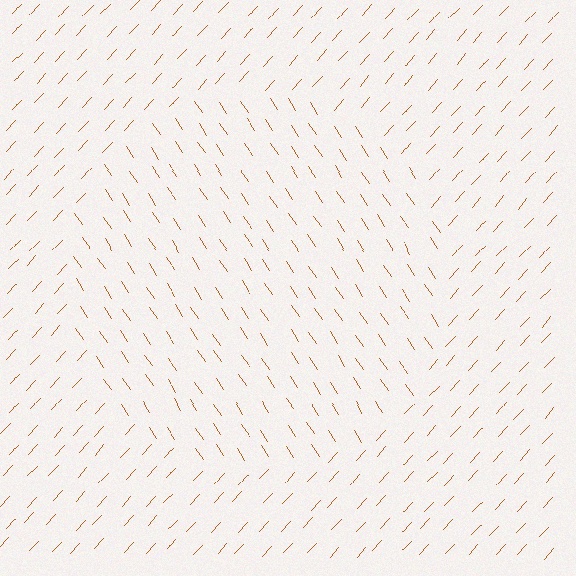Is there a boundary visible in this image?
Yes, there is a texture boundary formed by a change in line orientation.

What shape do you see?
I see a circle.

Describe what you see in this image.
The image is filled with small brown line segments. A circle region in the image has lines oriented differently from the surrounding lines, creating a visible texture boundary.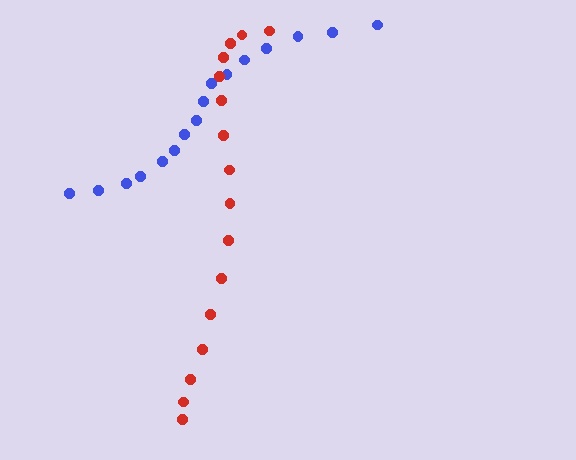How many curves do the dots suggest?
There are 2 distinct paths.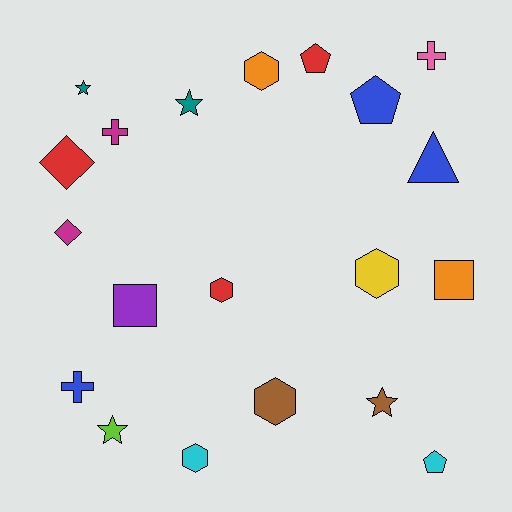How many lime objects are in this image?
There is 1 lime object.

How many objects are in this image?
There are 20 objects.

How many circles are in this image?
There are no circles.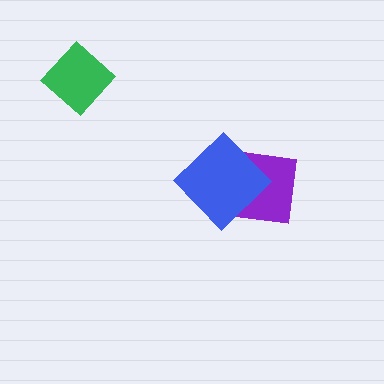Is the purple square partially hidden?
Yes, it is partially covered by another shape.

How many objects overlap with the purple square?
1 object overlaps with the purple square.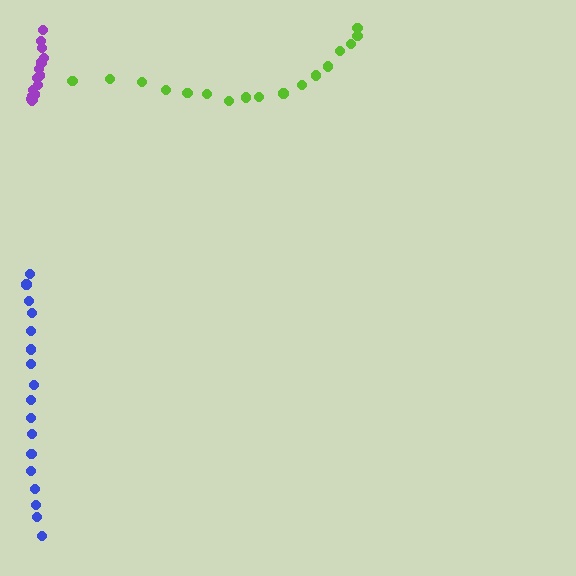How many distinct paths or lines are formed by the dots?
There are 3 distinct paths.